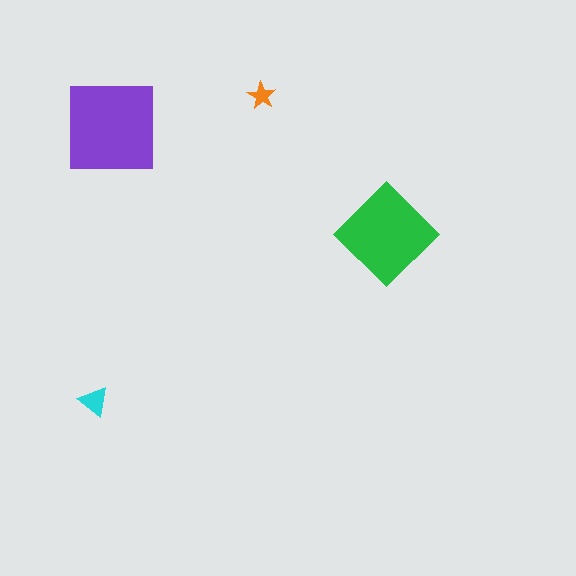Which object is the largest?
The purple square.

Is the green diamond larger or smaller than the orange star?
Larger.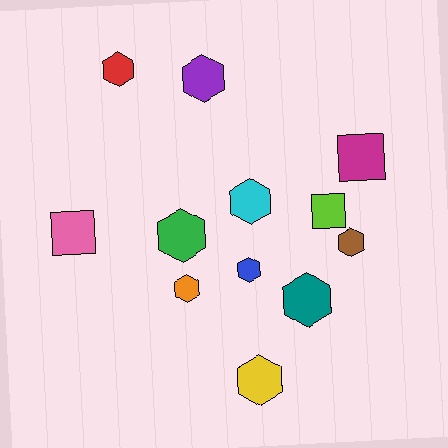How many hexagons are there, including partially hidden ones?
There are 9 hexagons.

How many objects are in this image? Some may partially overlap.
There are 12 objects.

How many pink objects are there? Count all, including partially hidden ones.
There is 1 pink object.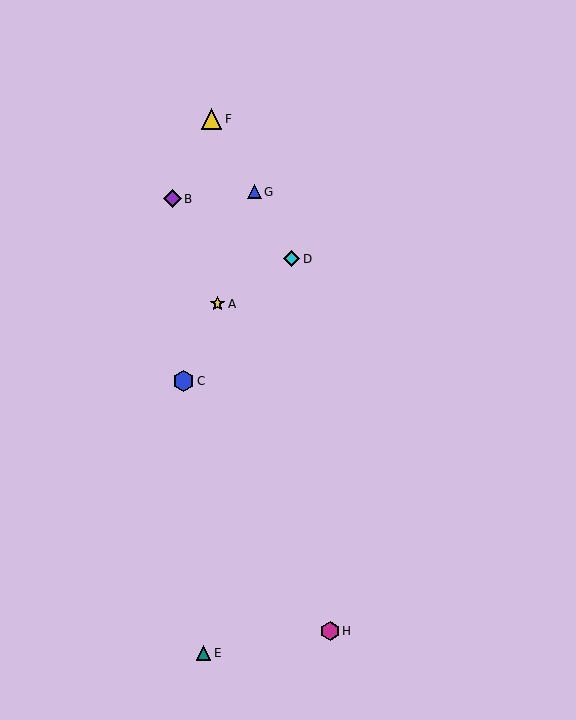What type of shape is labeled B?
Shape B is a purple diamond.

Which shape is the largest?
The blue hexagon (labeled C) is the largest.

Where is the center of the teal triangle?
The center of the teal triangle is at (204, 653).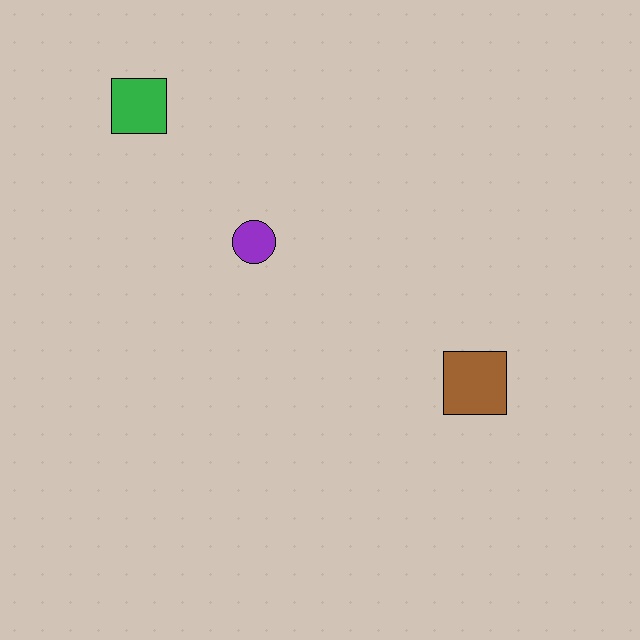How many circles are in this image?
There is 1 circle.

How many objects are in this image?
There are 3 objects.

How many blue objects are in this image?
There are no blue objects.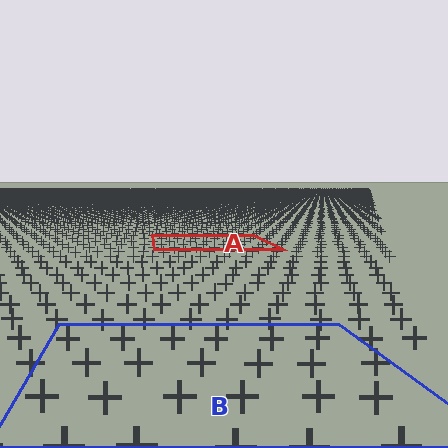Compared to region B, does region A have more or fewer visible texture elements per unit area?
Region A has more texture elements per unit area — they are packed more densely because it is farther away.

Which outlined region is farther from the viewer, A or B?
Region A is farther from the viewer — the texture elements inside it appear smaller and more densely packed.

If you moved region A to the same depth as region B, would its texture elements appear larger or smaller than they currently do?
They would appear larger. At a closer depth, the same texture elements are projected at a bigger on-screen size.